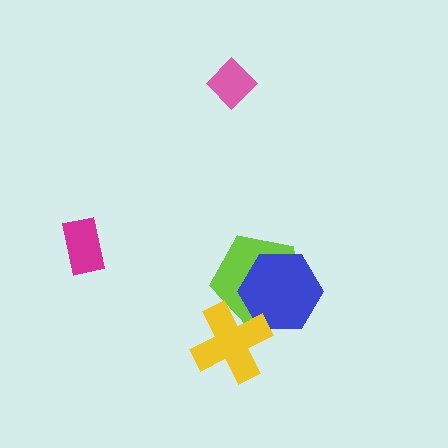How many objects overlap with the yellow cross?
2 objects overlap with the yellow cross.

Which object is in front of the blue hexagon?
The yellow cross is in front of the blue hexagon.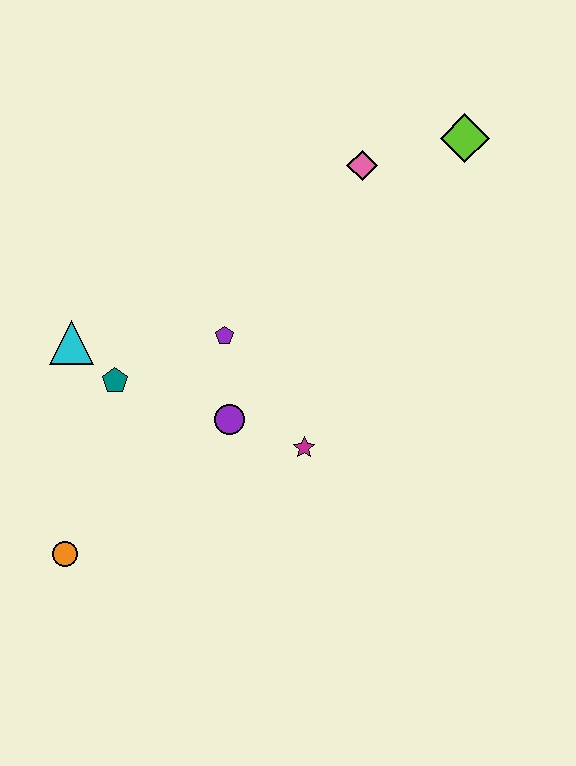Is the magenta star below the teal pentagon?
Yes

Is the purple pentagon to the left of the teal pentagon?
No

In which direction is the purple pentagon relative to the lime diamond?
The purple pentagon is to the left of the lime diamond.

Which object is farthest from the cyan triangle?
The lime diamond is farthest from the cyan triangle.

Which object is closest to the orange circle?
The teal pentagon is closest to the orange circle.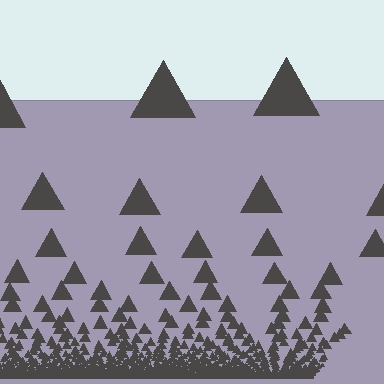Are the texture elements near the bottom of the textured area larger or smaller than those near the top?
Smaller. The gradient is inverted — elements near the bottom are smaller and denser.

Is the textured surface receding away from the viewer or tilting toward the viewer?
The surface appears to tilt toward the viewer. Texture elements get larger and sparser toward the top.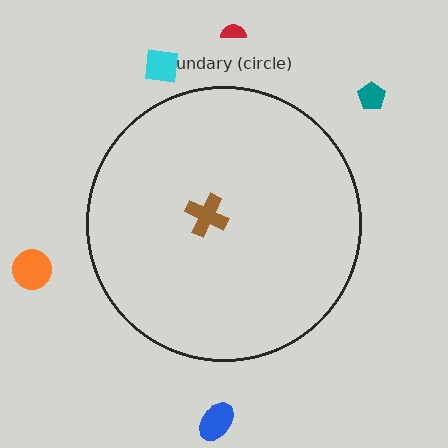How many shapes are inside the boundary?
1 inside, 5 outside.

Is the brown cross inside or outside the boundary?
Inside.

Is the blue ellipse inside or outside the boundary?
Outside.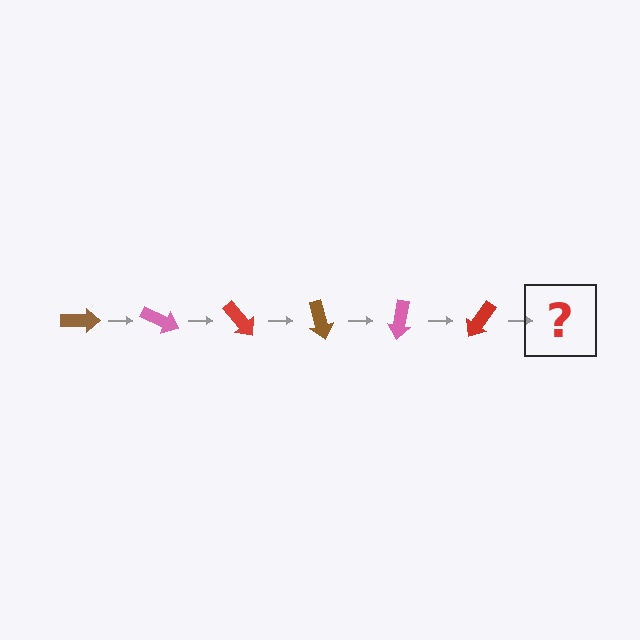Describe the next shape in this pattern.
It should be a brown arrow, rotated 150 degrees from the start.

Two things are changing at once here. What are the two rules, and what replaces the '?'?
The two rules are that it rotates 25 degrees each step and the color cycles through brown, pink, and red. The '?' should be a brown arrow, rotated 150 degrees from the start.